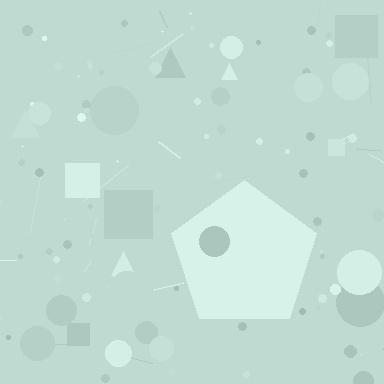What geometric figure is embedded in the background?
A pentagon is embedded in the background.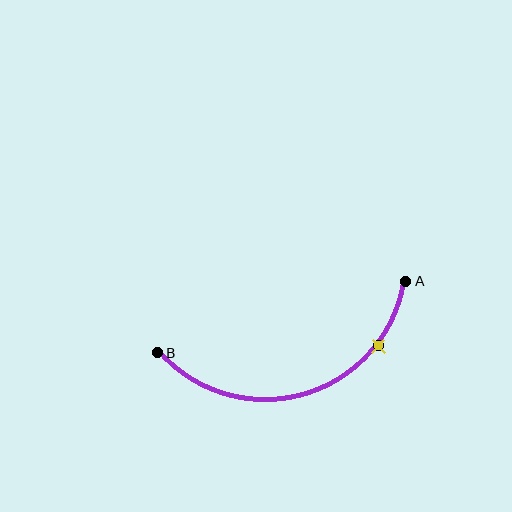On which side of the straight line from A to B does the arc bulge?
The arc bulges below the straight line connecting A and B.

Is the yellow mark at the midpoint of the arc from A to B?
No. The yellow mark lies on the arc but is closer to endpoint A. The arc midpoint would be at the point on the curve equidistant along the arc from both A and B.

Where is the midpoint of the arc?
The arc midpoint is the point on the curve farthest from the straight line joining A and B. It sits below that line.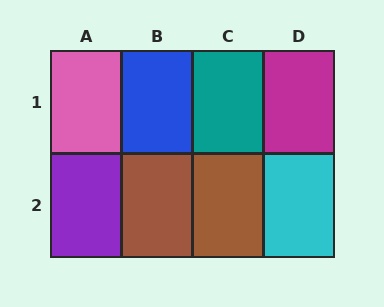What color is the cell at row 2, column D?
Cyan.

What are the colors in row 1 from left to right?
Pink, blue, teal, magenta.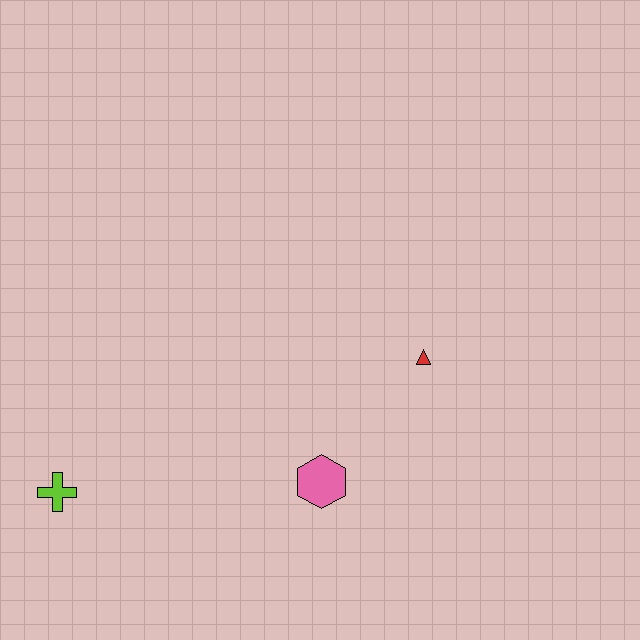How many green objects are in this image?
There are no green objects.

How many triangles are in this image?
There is 1 triangle.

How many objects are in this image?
There are 3 objects.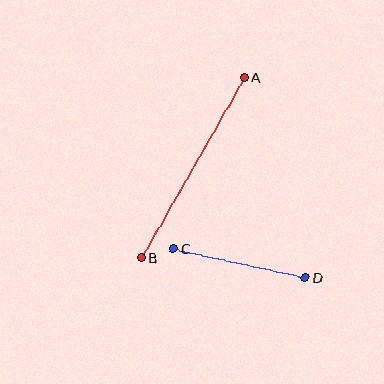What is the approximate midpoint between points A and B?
The midpoint is at approximately (193, 167) pixels.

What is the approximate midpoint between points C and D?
The midpoint is at approximately (239, 263) pixels.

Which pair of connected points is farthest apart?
Points A and B are farthest apart.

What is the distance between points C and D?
The distance is approximately 135 pixels.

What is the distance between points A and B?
The distance is approximately 208 pixels.